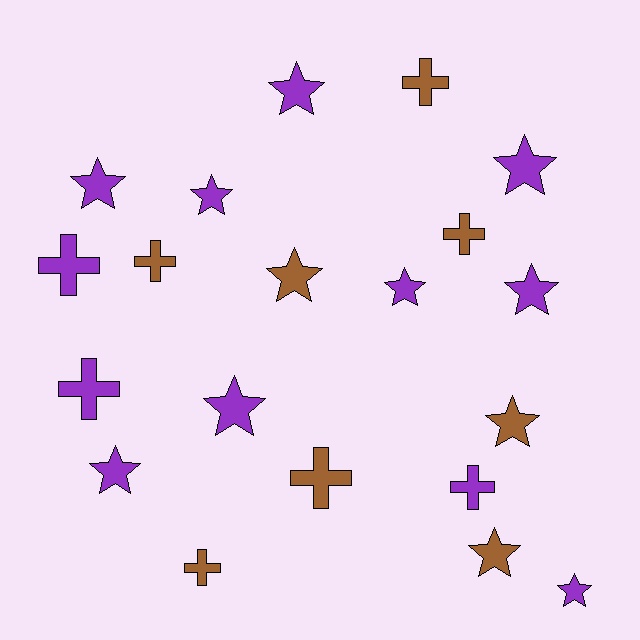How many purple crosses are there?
There are 3 purple crosses.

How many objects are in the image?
There are 20 objects.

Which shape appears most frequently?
Star, with 12 objects.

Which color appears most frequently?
Purple, with 12 objects.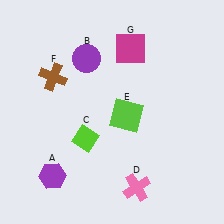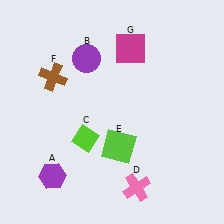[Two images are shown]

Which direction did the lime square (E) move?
The lime square (E) moved down.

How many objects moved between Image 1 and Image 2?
1 object moved between the two images.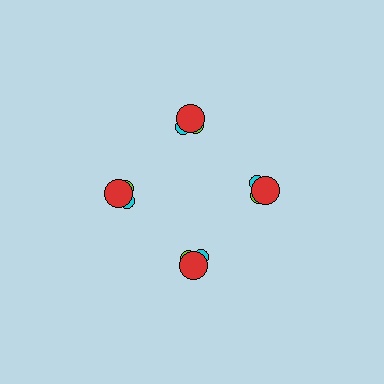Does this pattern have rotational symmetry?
Yes, this pattern has 4-fold rotational symmetry. It looks the same after rotating 90 degrees around the center.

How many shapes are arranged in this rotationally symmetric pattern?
There are 12 shapes, arranged in 4 groups of 3.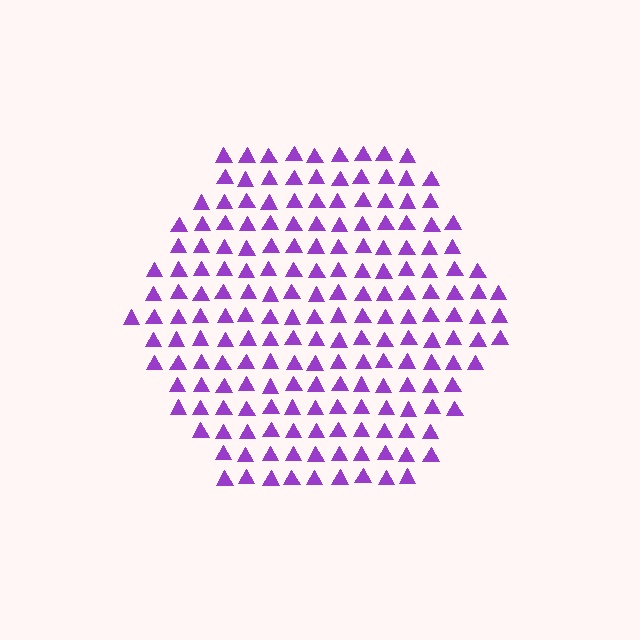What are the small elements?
The small elements are triangles.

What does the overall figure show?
The overall figure shows a hexagon.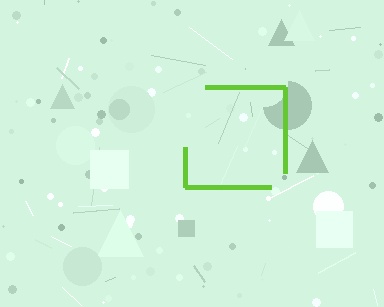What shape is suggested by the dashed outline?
The dashed outline suggests a square.